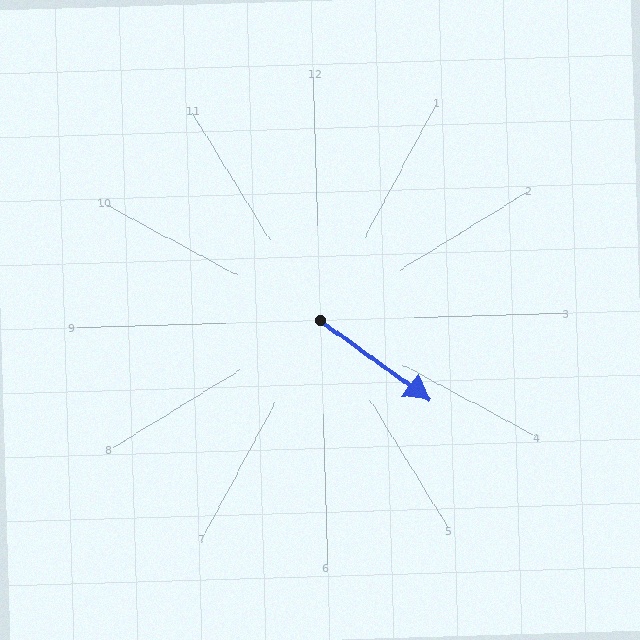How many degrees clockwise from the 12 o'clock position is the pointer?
Approximately 128 degrees.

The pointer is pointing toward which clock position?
Roughly 4 o'clock.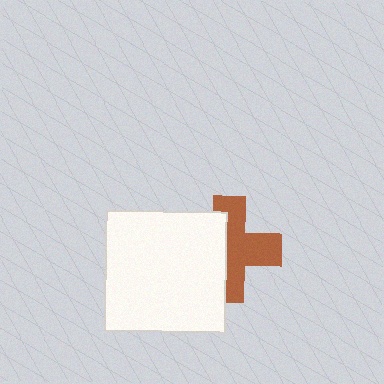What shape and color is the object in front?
The object in front is a white square.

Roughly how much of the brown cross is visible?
About half of it is visible (roughly 57%).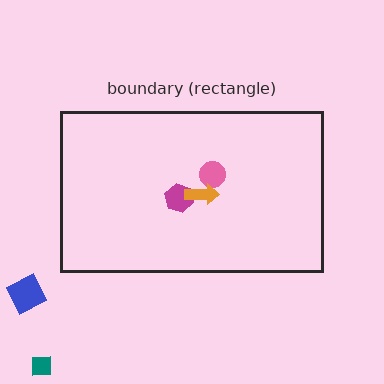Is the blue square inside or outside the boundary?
Outside.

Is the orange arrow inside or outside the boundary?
Inside.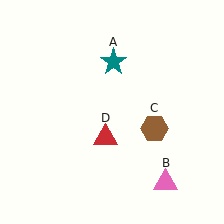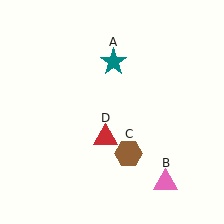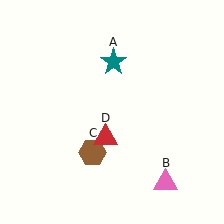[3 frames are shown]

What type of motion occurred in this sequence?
The brown hexagon (object C) rotated clockwise around the center of the scene.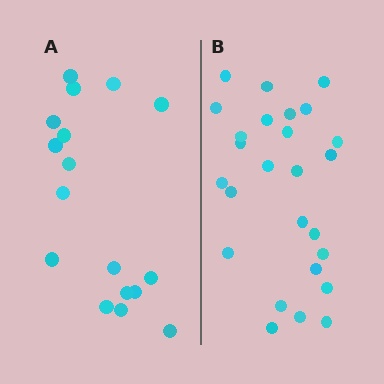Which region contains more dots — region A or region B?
Region B (the right region) has more dots.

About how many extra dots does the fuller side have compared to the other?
Region B has roughly 8 or so more dots than region A.